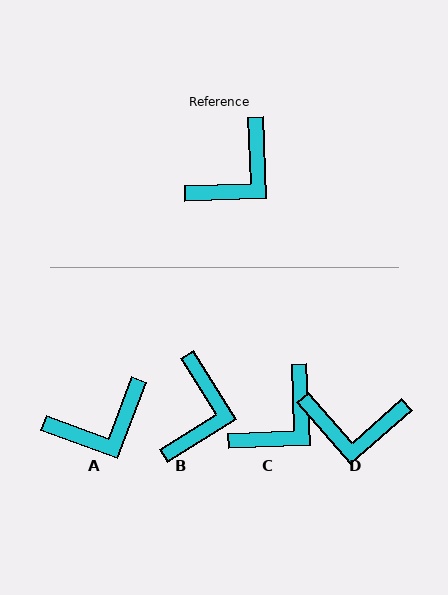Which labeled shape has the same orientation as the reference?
C.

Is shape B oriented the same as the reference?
No, it is off by about 30 degrees.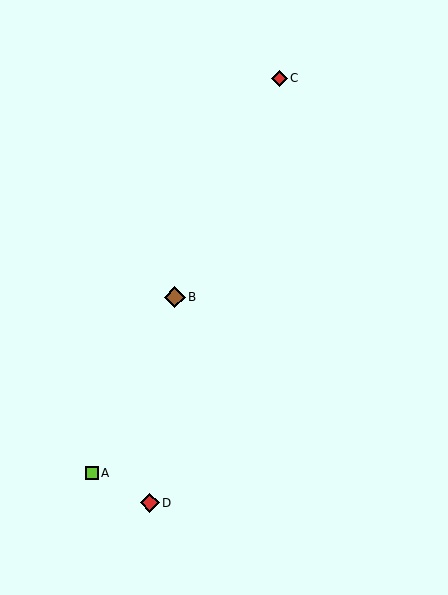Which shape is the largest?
The brown diamond (labeled B) is the largest.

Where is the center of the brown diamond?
The center of the brown diamond is at (175, 297).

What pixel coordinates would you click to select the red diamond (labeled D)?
Click at (150, 503) to select the red diamond D.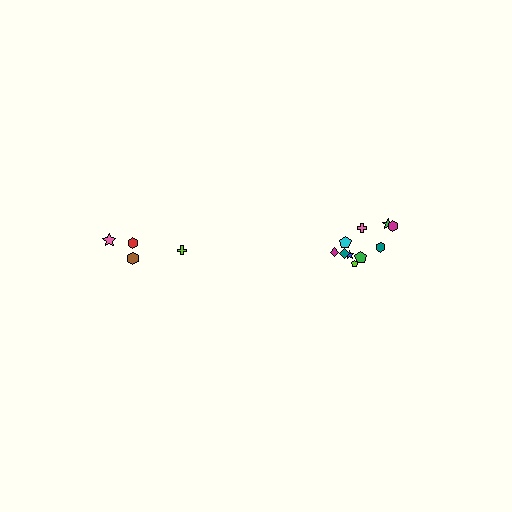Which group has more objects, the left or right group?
The right group.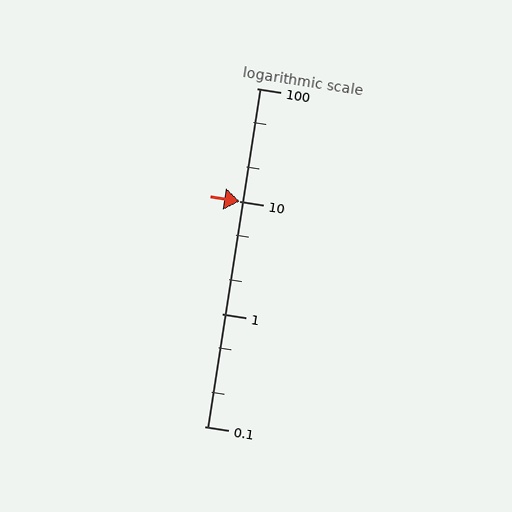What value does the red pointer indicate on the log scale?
The pointer indicates approximately 10.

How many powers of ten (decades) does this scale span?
The scale spans 3 decades, from 0.1 to 100.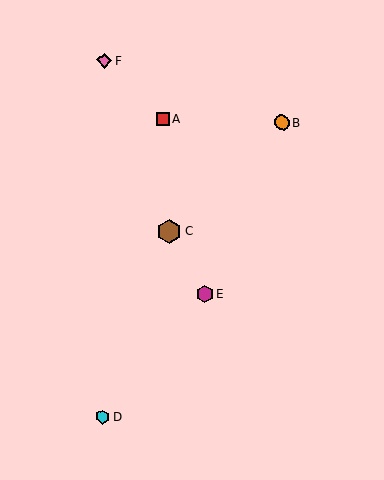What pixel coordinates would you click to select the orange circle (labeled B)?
Click at (282, 122) to select the orange circle B.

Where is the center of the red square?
The center of the red square is at (162, 119).